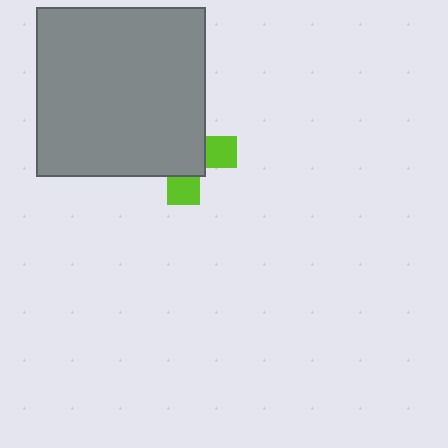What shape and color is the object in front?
The object in front is a gray square.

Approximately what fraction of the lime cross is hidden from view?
Roughly 67% of the lime cross is hidden behind the gray square.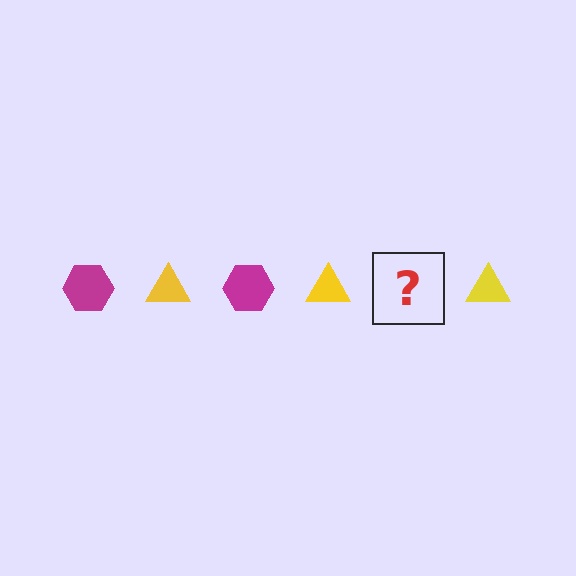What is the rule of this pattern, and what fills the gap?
The rule is that the pattern alternates between magenta hexagon and yellow triangle. The gap should be filled with a magenta hexagon.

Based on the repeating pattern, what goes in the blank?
The blank should be a magenta hexagon.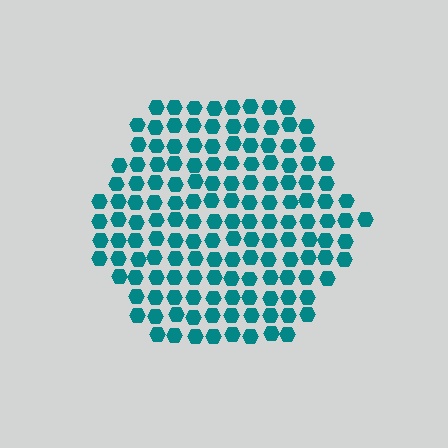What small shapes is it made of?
It is made of small hexagons.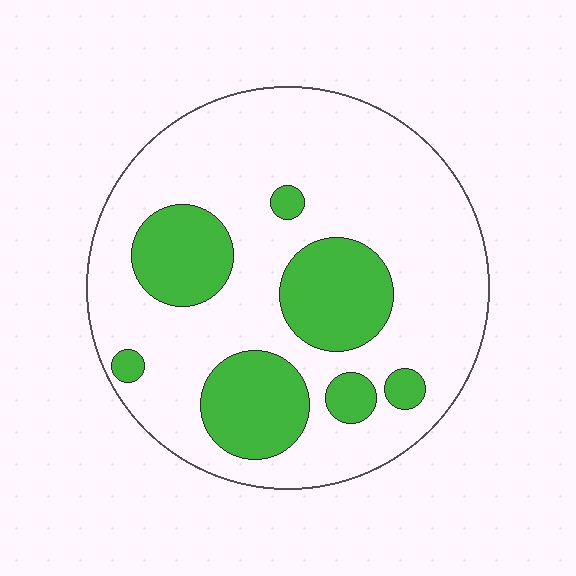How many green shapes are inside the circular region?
7.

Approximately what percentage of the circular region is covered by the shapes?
Approximately 25%.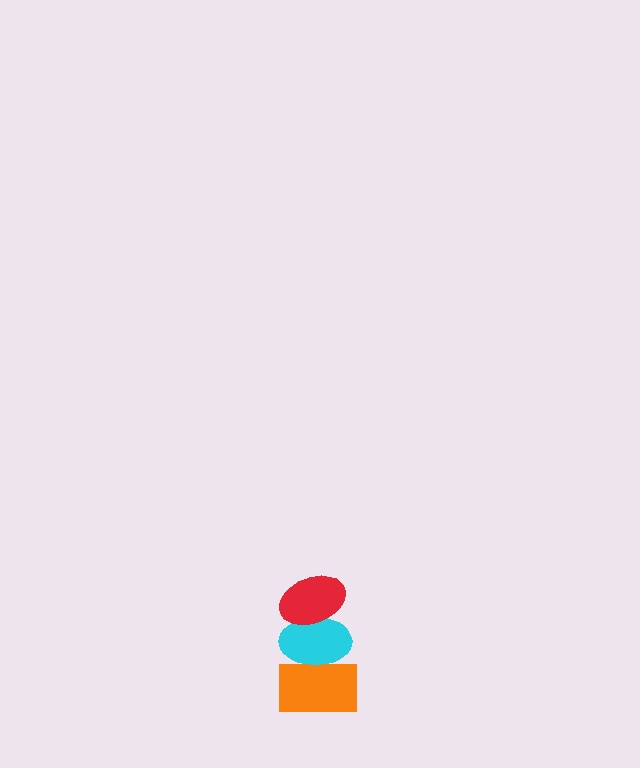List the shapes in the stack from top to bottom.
From top to bottom: the red ellipse, the cyan ellipse, the orange rectangle.